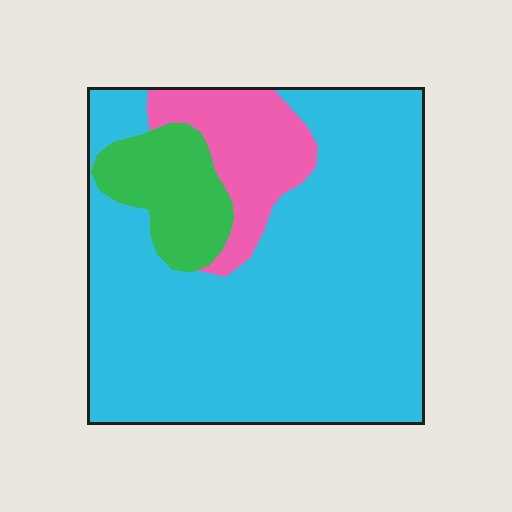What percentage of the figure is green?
Green takes up less than a quarter of the figure.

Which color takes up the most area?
Cyan, at roughly 75%.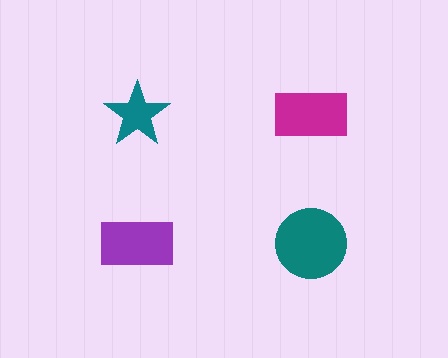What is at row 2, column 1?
A purple rectangle.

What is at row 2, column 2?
A teal circle.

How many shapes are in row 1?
2 shapes.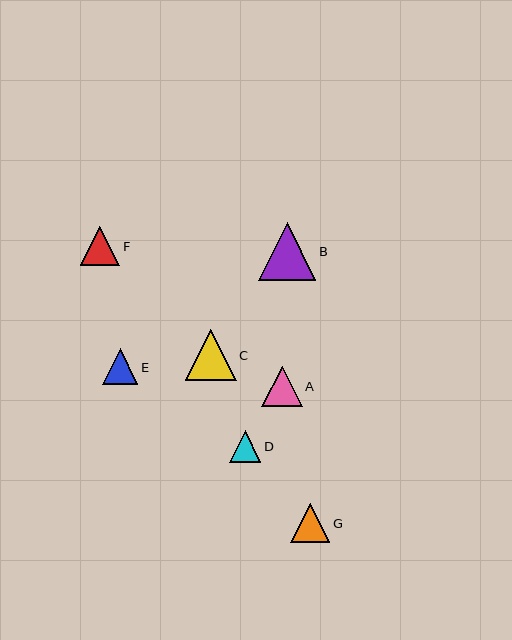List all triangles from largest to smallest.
From largest to smallest: B, C, A, F, G, E, D.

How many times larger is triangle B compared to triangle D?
Triangle B is approximately 1.8 times the size of triangle D.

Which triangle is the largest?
Triangle B is the largest with a size of approximately 58 pixels.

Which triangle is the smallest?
Triangle D is the smallest with a size of approximately 31 pixels.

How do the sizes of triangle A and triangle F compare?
Triangle A and triangle F are approximately the same size.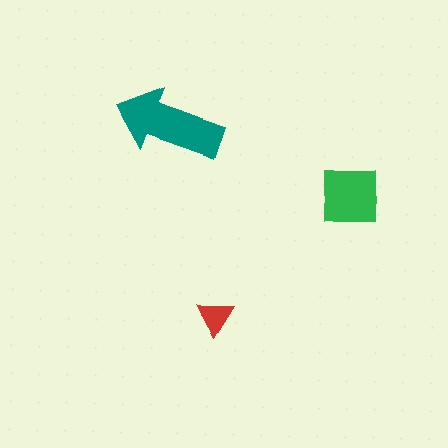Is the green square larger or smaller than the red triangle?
Larger.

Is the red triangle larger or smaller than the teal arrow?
Smaller.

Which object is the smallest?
The red triangle.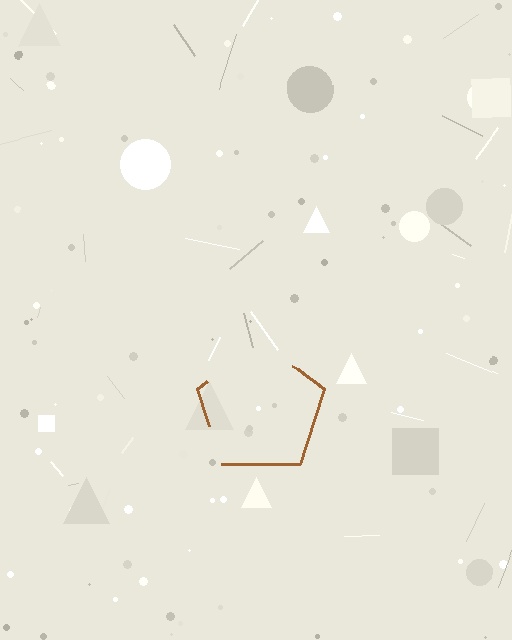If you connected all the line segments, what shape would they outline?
They would outline a pentagon.